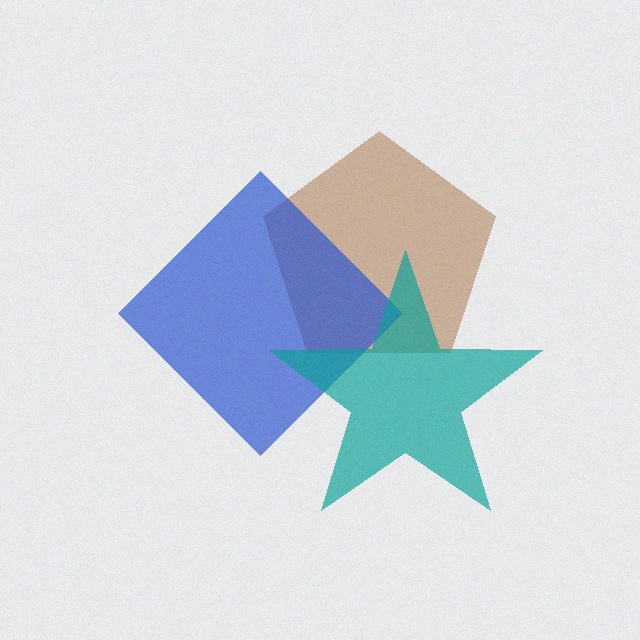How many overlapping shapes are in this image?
There are 3 overlapping shapes in the image.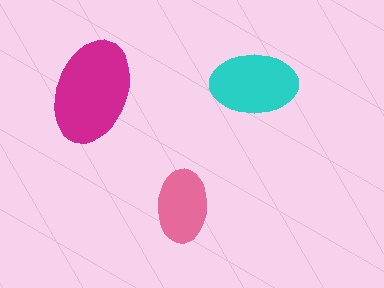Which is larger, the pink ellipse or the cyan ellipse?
The cyan one.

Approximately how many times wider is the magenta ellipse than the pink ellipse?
About 1.5 times wider.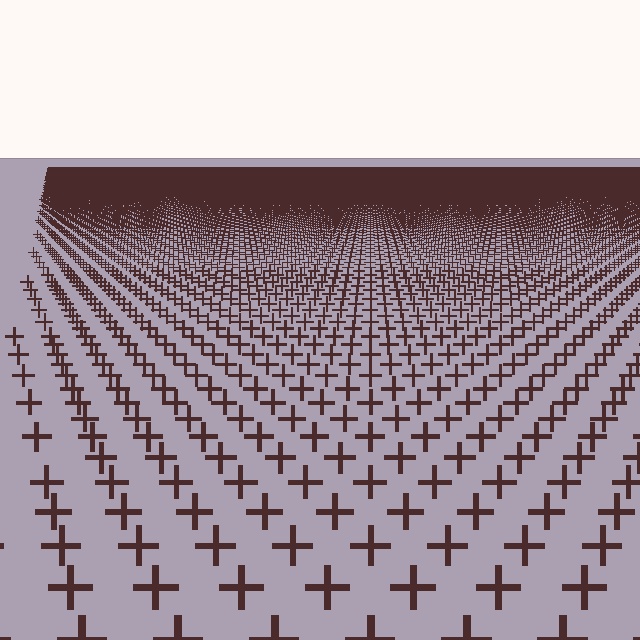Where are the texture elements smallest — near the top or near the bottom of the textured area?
Near the top.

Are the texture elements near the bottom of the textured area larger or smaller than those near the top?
Larger. Near the bottom, elements are closer to the viewer and appear at a bigger on-screen size.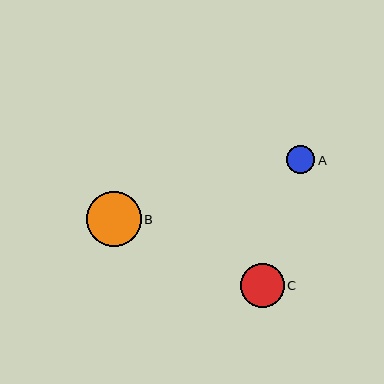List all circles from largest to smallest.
From largest to smallest: B, C, A.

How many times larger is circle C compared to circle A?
Circle C is approximately 1.6 times the size of circle A.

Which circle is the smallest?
Circle A is the smallest with a size of approximately 28 pixels.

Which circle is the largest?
Circle B is the largest with a size of approximately 55 pixels.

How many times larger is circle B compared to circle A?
Circle B is approximately 2.0 times the size of circle A.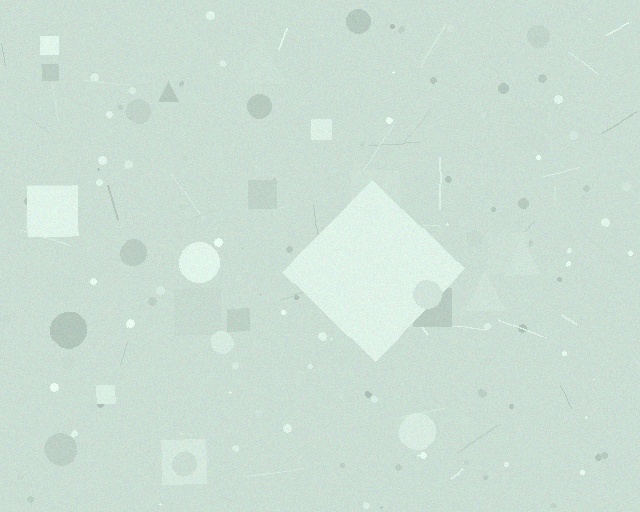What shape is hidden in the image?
A diamond is hidden in the image.